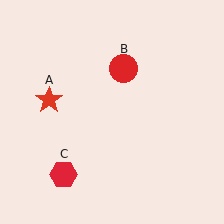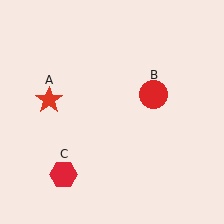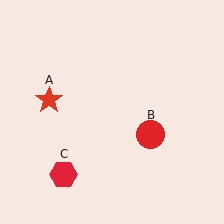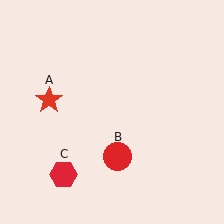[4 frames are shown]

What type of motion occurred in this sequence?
The red circle (object B) rotated clockwise around the center of the scene.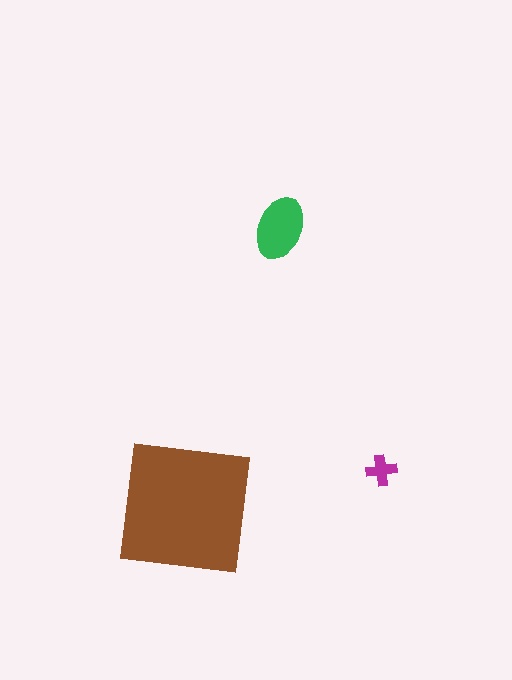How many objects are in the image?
There are 3 objects in the image.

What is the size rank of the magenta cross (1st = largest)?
3rd.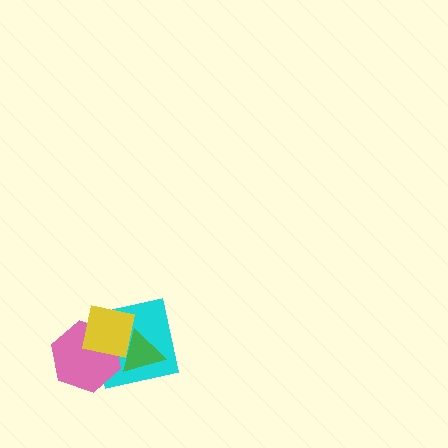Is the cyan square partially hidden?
Yes, it is partially covered by another shape.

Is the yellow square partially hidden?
No, no other shape covers it.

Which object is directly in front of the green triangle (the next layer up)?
The pink hexagon is directly in front of the green triangle.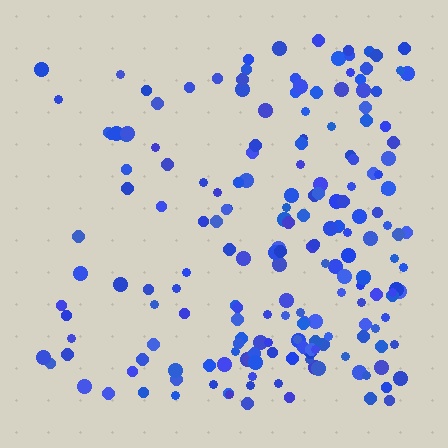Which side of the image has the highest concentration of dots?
The right.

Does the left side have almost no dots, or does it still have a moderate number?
Still a moderate number, just noticeably fewer than the right.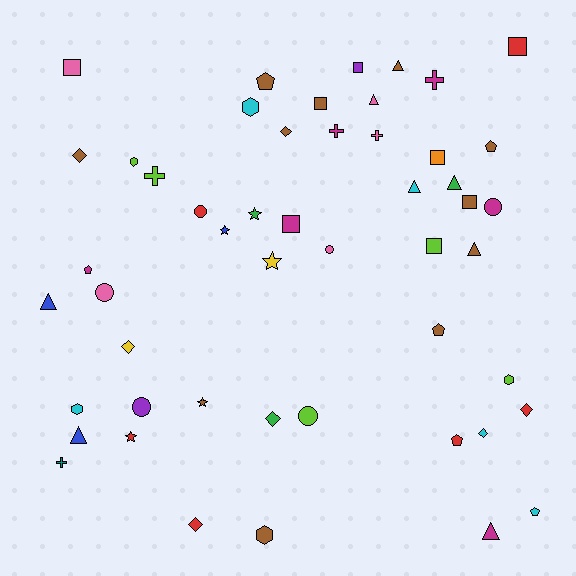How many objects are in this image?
There are 50 objects.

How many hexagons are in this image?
There are 5 hexagons.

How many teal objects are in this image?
There is 1 teal object.